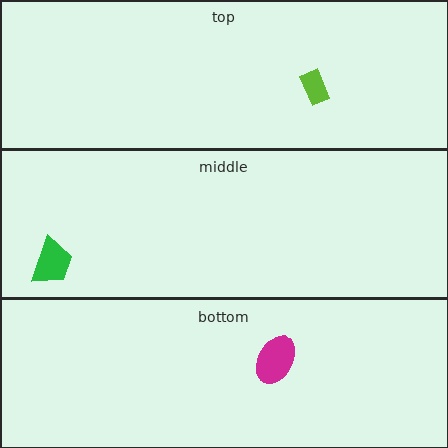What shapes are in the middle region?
The green trapezoid.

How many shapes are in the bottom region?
1.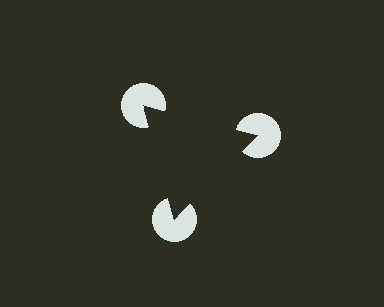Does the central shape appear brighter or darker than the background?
It typically appears slightly darker than the background, even though no actual brightness change is drawn.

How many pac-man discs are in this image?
There are 3 — one at each vertex of the illusory triangle.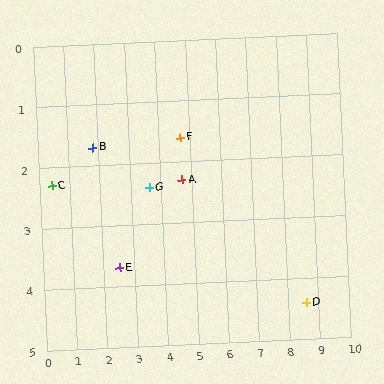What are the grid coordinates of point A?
Point A is at approximately (4.7, 2.3).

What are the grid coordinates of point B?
Point B is at approximately (1.8, 1.7).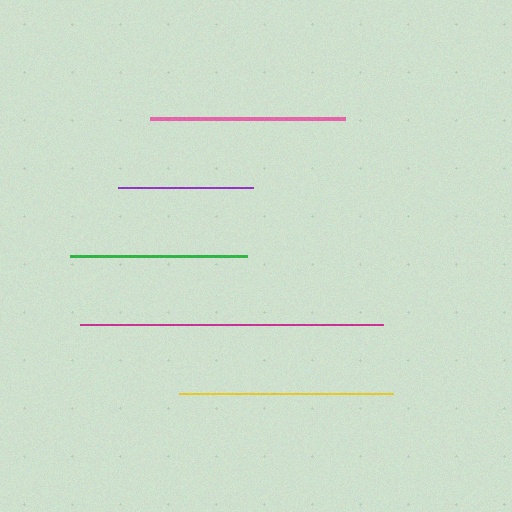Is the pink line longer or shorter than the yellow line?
The yellow line is longer than the pink line.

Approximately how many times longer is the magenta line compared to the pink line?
The magenta line is approximately 1.6 times the length of the pink line.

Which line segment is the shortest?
The purple line is the shortest at approximately 136 pixels.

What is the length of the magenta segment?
The magenta segment is approximately 303 pixels long.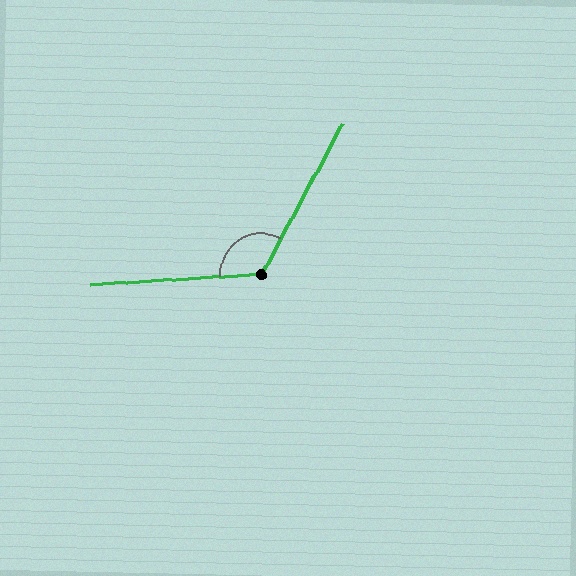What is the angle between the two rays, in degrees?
Approximately 122 degrees.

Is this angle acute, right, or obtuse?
It is obtuse.